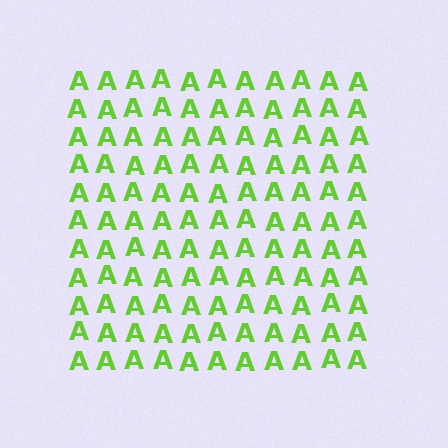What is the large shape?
The large shape is a square.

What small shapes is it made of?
It is made of small letter A's.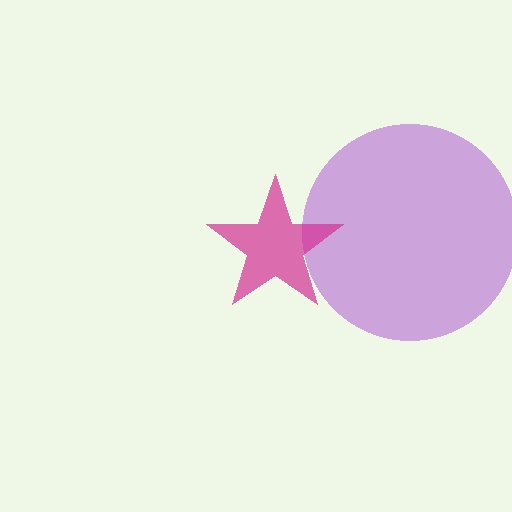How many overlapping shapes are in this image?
There are 2 overlapping shapes in the image.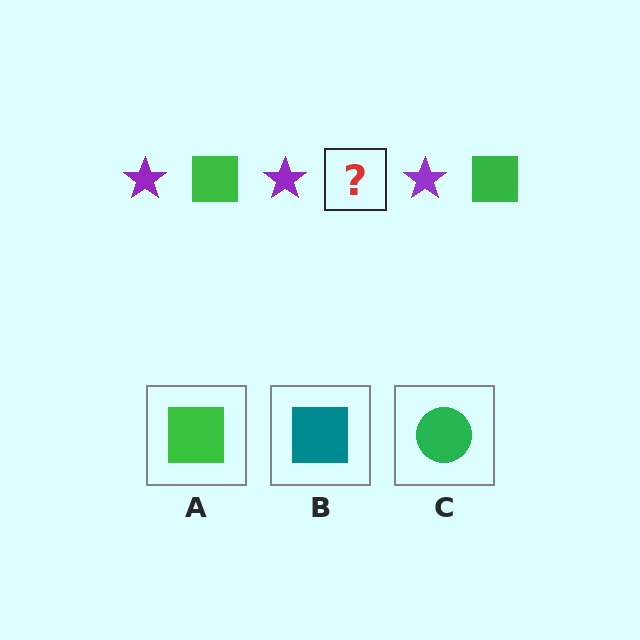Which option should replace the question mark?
Option A.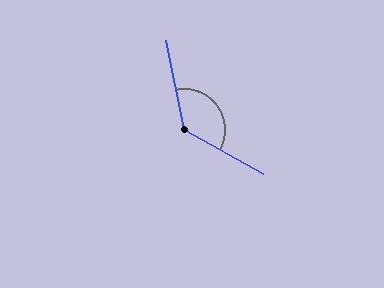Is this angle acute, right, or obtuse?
It is obtuse.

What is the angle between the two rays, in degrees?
Approximately 130 degrees.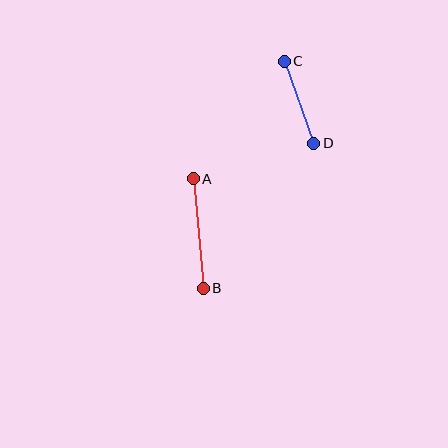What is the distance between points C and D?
The distance is approximately 87 pixels.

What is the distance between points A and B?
The distance is approximately 110 pixels.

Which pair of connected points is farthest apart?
Points A and B are farthest apart.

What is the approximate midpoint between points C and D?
The midpoint is at approximately (299, 102) pixels.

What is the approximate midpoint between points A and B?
The midpoint is at approximately (198, 233) pixels.